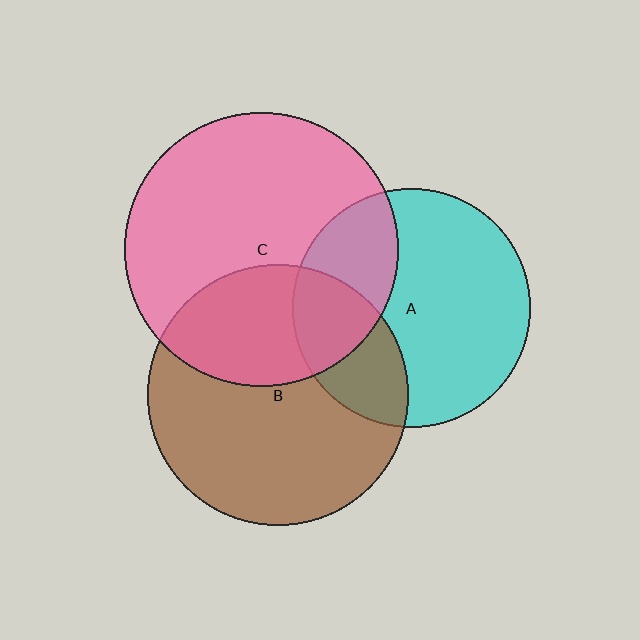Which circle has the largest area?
Circle C (pink).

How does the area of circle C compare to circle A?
Approximately 1.3 times.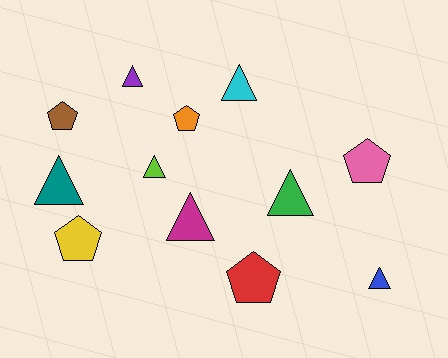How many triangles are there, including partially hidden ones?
There are 7 triangles.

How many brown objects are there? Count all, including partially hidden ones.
There is 1 brown object.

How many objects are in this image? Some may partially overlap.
There are 12 objects.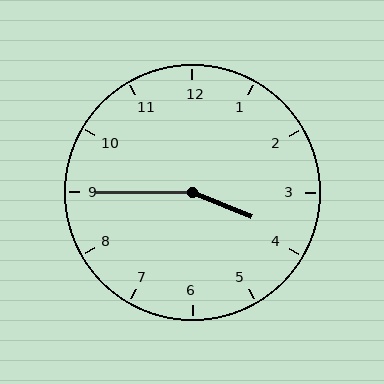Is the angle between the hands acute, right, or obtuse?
It is obtuse.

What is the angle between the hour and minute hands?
Approximately 158 degrees.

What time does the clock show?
3:45.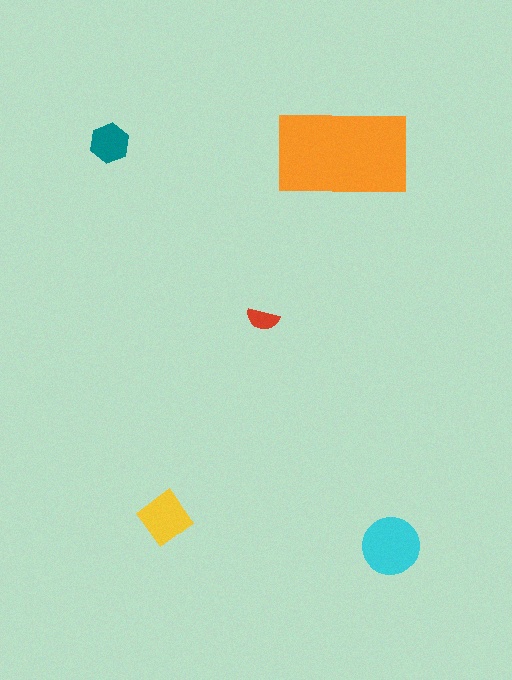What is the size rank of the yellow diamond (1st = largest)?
3rd.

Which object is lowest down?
The cyan circle is bottommost.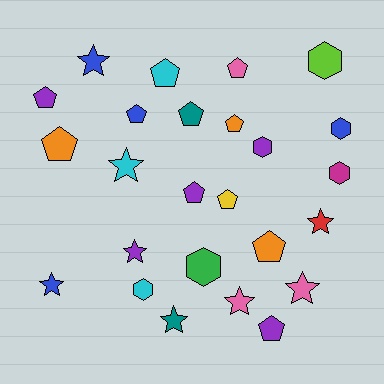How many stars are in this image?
There are 8 stars.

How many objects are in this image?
There are 25 objects.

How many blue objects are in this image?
There are 4 blue objects.